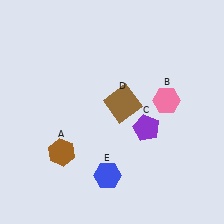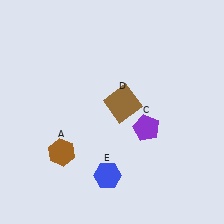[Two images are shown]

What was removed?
The pink hexagon (B) was removed in Image 2.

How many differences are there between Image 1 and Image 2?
There is 1 difference between the two images.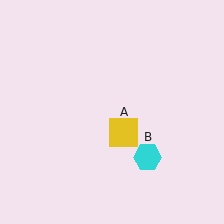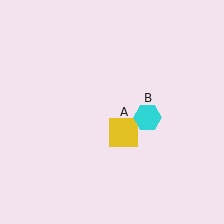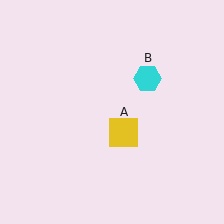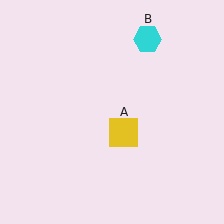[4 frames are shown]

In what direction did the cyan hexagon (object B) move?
The cyan hexagon (object B) moved up.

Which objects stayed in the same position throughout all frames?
Yellow square (object A) remained stationary.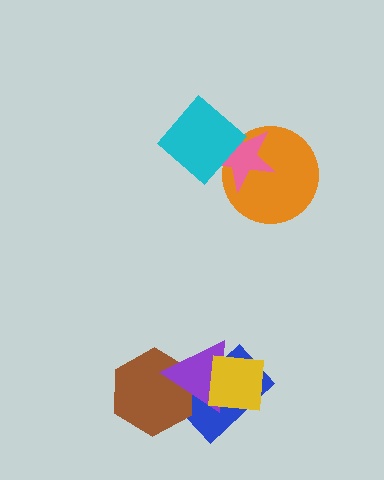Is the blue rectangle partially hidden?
Yes, it is partially covered by another shape.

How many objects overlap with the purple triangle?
3 objects overlap with the purple triangle.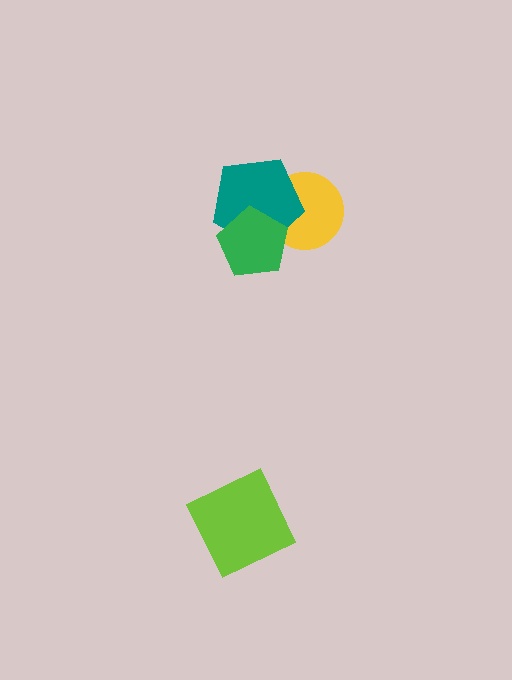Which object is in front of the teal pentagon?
The green pentagon is in front of the teal pentagon.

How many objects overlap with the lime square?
0 objects overlap with the lime square.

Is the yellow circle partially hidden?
Yes, it is partially covered by another shape.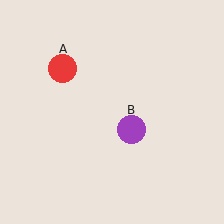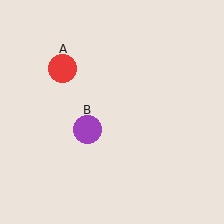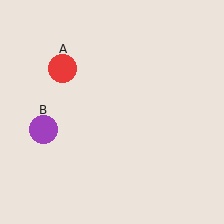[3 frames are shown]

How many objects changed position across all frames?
1 object changed position: purple circle (object B).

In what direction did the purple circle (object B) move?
The purple circle (object B) moved left.